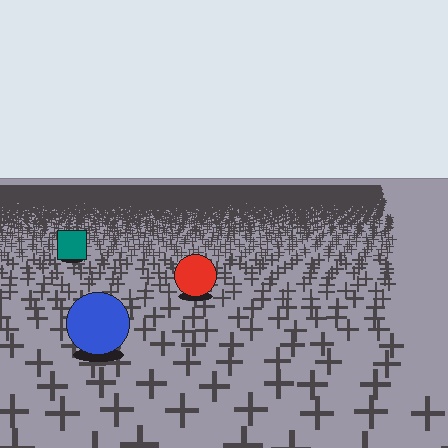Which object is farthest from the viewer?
The teal square is farthest from the viewer. It appears smaller and the ground texture around it is denser.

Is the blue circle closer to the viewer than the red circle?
Yes. The blue circle is closer — you can tell from the texture gradient: the ground texture is coarser near it.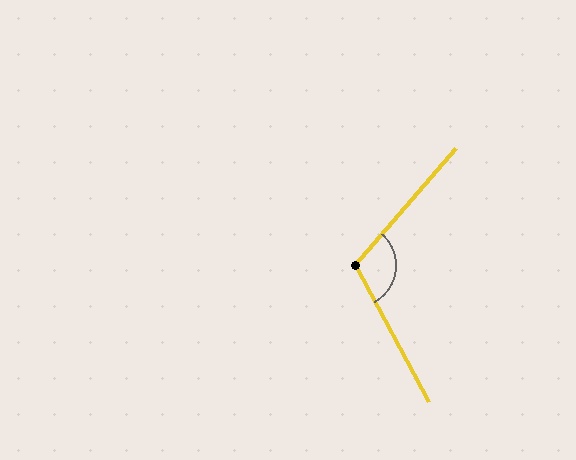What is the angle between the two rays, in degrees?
Approximately 111 degrees.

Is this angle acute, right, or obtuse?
It is obtuse.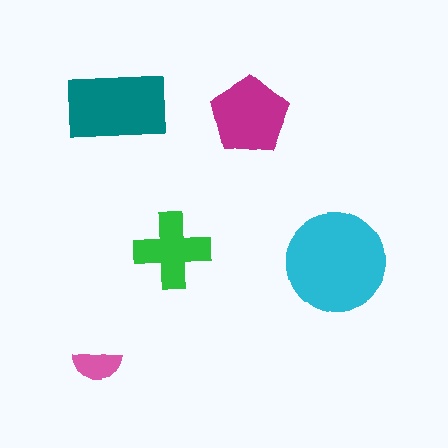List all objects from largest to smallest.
The cyan circle, the teal rectangle, the magenta pentagon, the green cross, the pink semicircle.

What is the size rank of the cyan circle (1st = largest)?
1st.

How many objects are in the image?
There are 5 objects in the image.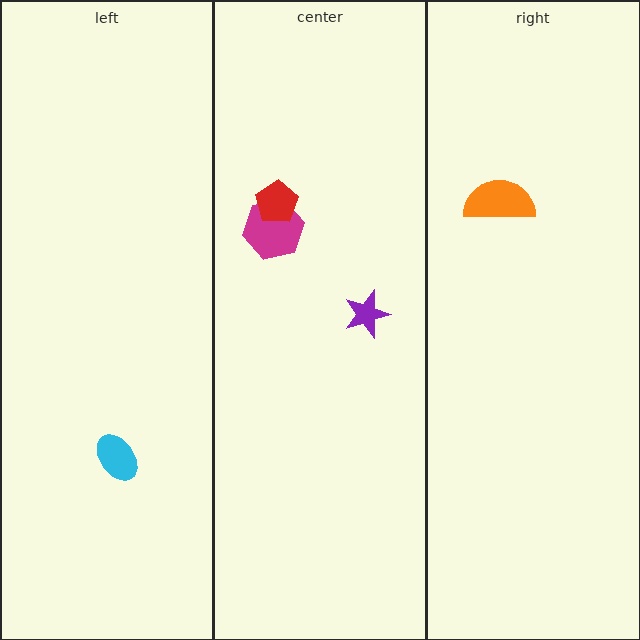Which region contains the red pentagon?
The center region.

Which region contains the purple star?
The center region.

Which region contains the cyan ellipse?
The left region.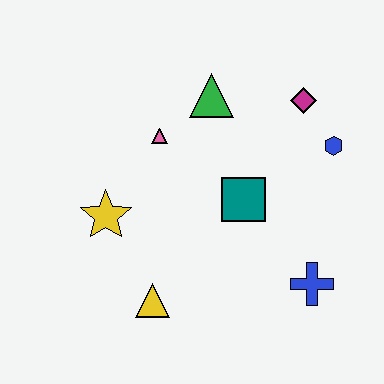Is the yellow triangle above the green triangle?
No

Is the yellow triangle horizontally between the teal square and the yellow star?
Yes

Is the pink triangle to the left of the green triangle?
Yes